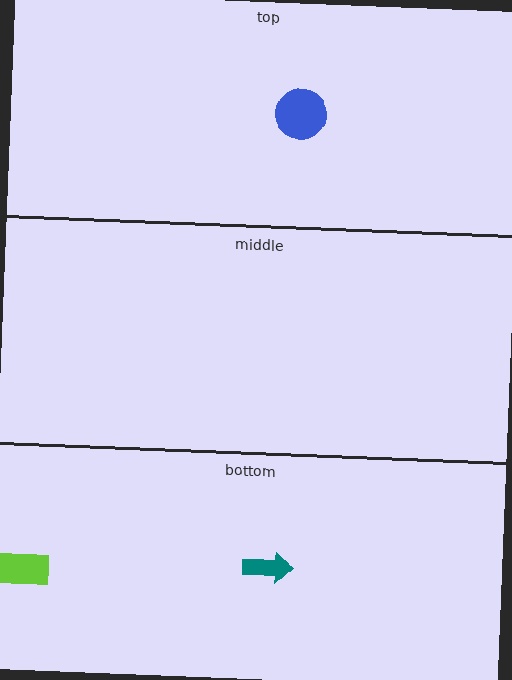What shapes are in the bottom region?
The lime rectangle, the teal arrow.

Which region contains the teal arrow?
The bottom region.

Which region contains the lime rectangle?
The bottom region.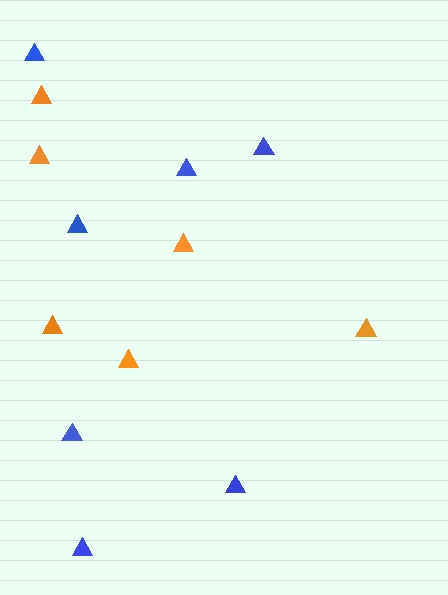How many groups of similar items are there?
There are 2 groups: one group of blue triangles (7) and one group of orange triangles (6).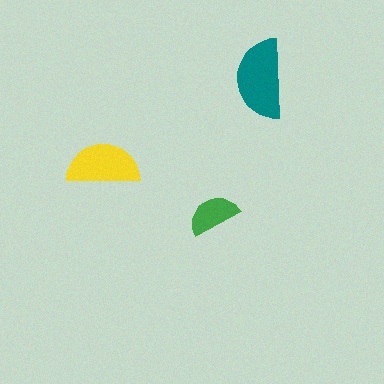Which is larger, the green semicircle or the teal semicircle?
The teal one.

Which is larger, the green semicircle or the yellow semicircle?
The yellow one.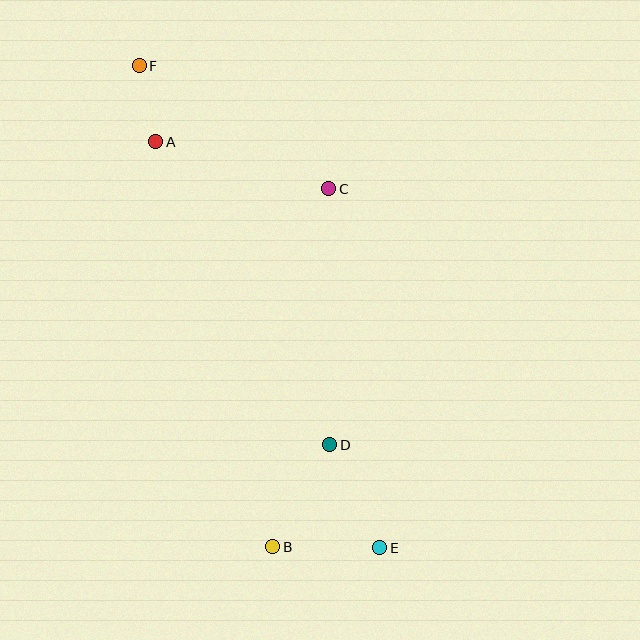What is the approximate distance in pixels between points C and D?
The distance between C and D is approximately 256 pixels.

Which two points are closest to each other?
Points A and F are closest to each other.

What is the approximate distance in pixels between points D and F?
The distance between D and F is approximately 424 pixels.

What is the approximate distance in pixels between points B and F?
The distance between B and F is approximately 499 pixels.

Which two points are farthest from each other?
Points E and F are farthest from each other.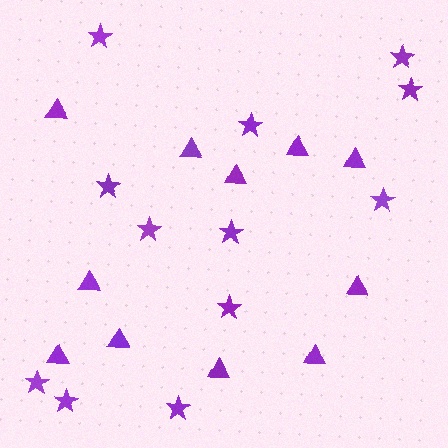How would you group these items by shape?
There are 2 groups: one group of stars (12) and one group of triangles (11).